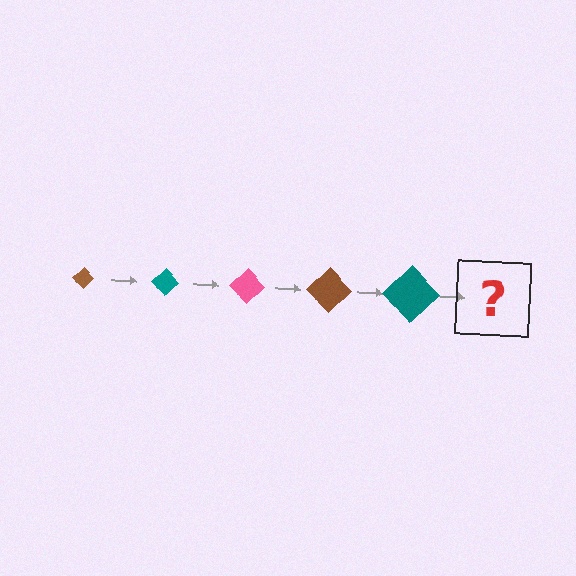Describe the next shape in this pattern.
It should be a pink diamond, larger than the previous one.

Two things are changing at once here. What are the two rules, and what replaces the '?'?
The two rules are that the diamond grows larger each step and the color cycles through brown, teal, and pink. The '?' should be a pink diamond, larger than the previous one.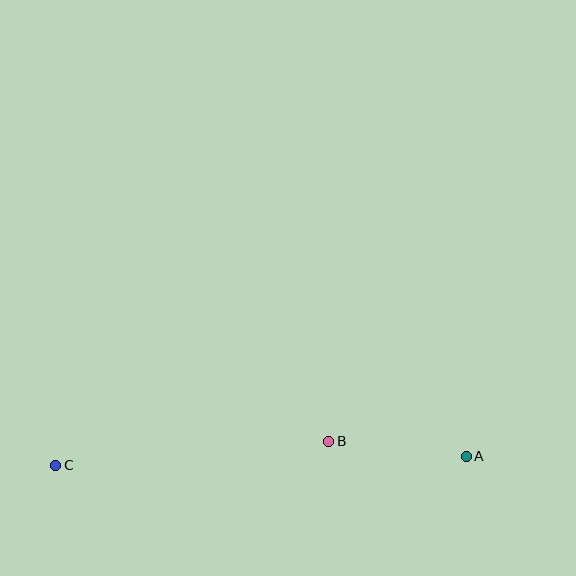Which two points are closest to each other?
Points A and B are closest to each other.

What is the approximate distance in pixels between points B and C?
The distance between B and C is approximately 274 pixels.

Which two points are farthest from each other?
Points A and C are farthest from each other.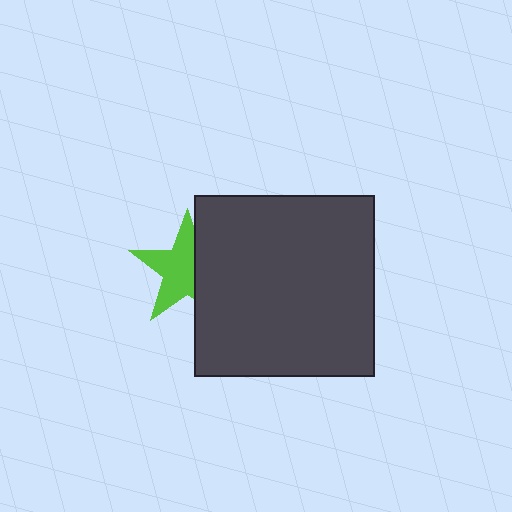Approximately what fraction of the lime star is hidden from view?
Roughly 39% of the lime star is hidden behind the dark gray square.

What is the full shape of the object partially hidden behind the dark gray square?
The partially hidden object is a lime star.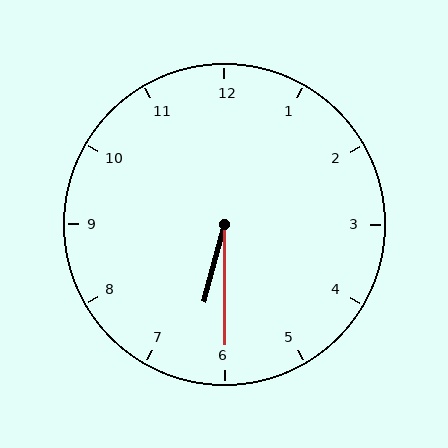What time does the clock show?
6:30.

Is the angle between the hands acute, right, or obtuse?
It is acute.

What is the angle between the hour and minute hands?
Approximately 15 degrees.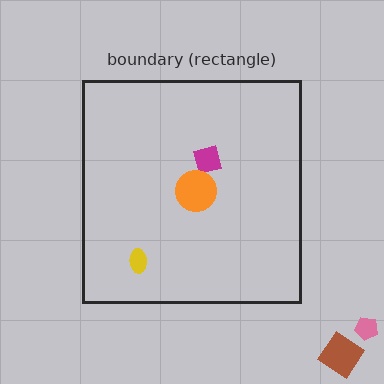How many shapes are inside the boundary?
3 inside, 2 outside.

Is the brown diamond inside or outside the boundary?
Outside.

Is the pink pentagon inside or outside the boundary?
Outside.